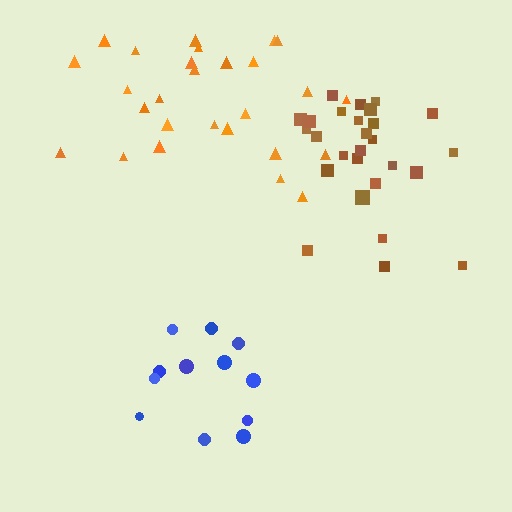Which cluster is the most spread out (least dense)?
Blue.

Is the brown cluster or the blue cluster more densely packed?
Brown.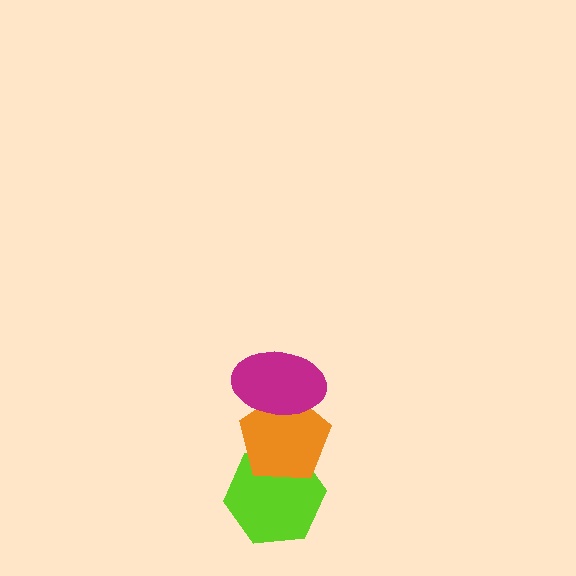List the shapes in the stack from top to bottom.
From top to bottom: the magenta ellipse, the orange pentagon, the lime hexagon.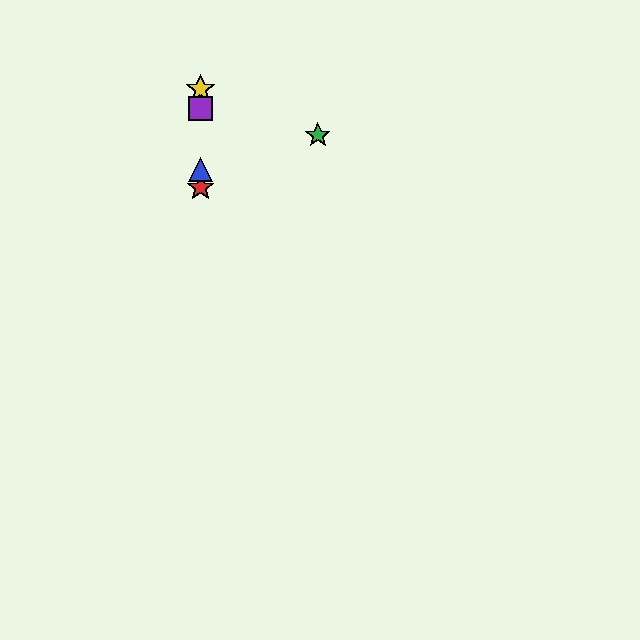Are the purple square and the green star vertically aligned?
No, the purple square is at x≈201 and the green star is at x≈318.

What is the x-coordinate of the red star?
The red star is at x≈201.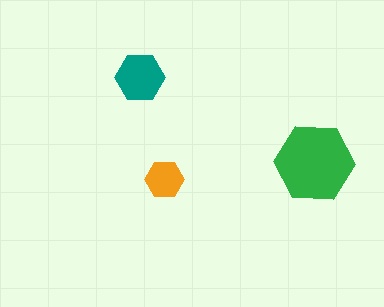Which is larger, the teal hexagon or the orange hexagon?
The teal one.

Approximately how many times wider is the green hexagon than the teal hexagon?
About 1.5 times wider.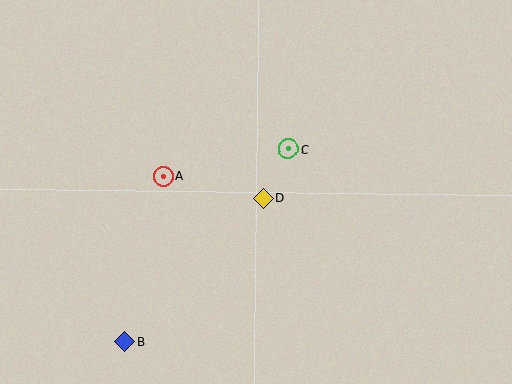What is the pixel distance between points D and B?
The distance between D and B is 199 pixels.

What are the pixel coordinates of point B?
Point B is at (125, 342).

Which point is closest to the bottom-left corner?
Point B is closest to the bottom-left corner.